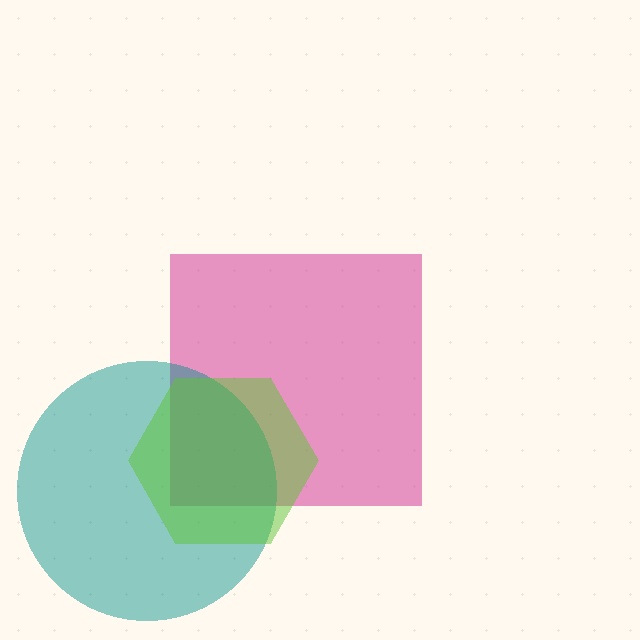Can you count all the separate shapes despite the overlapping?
Yes, there are 3 separate shapes.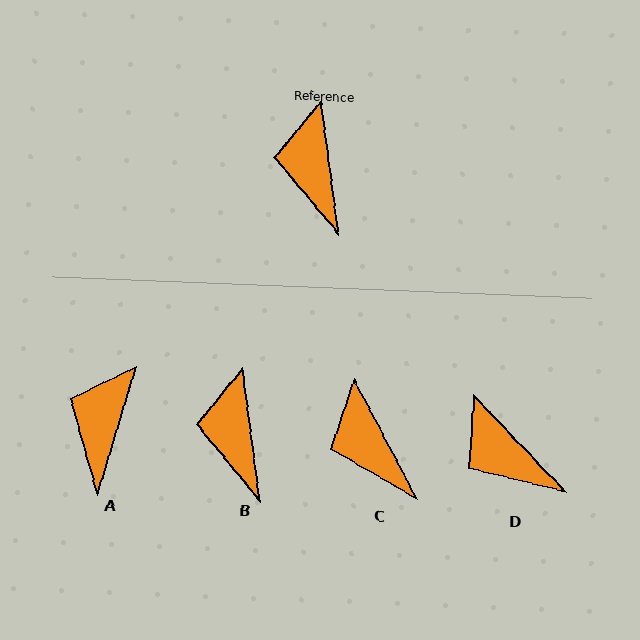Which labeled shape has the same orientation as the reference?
B.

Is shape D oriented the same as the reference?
No, it is off by about 36 degrees.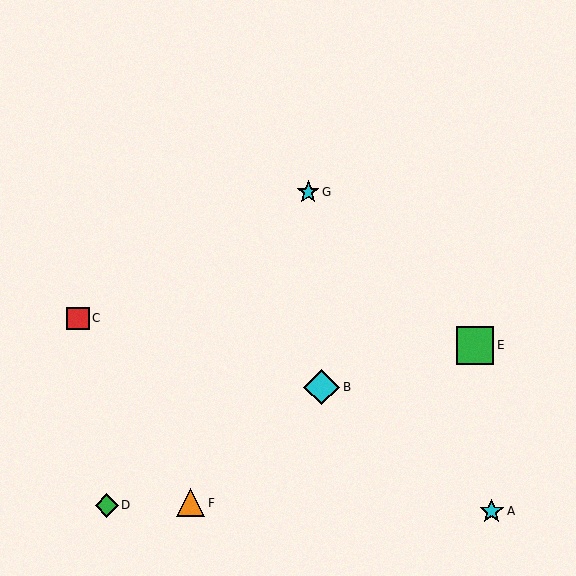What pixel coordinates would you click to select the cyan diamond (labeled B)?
Click at (322, 387) to select the cyan diamond B.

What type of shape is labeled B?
Shape B is a cyan diamond.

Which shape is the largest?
The green square (labeled E) is the largest.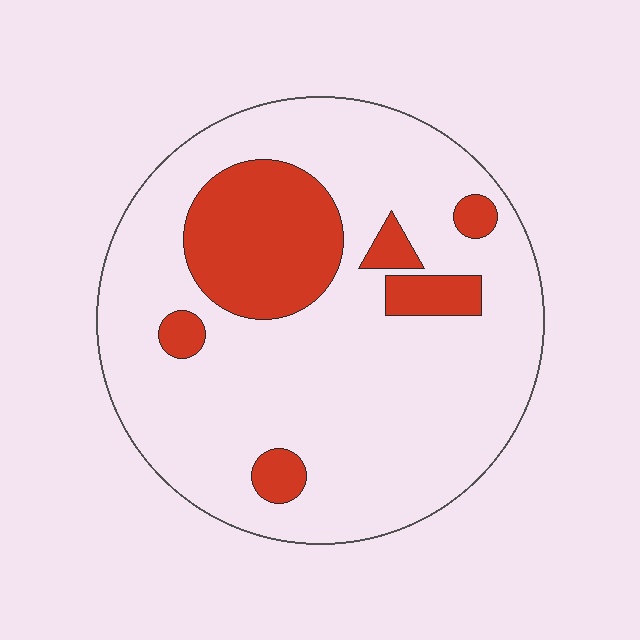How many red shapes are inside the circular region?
6.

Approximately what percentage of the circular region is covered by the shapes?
Approximately 20%.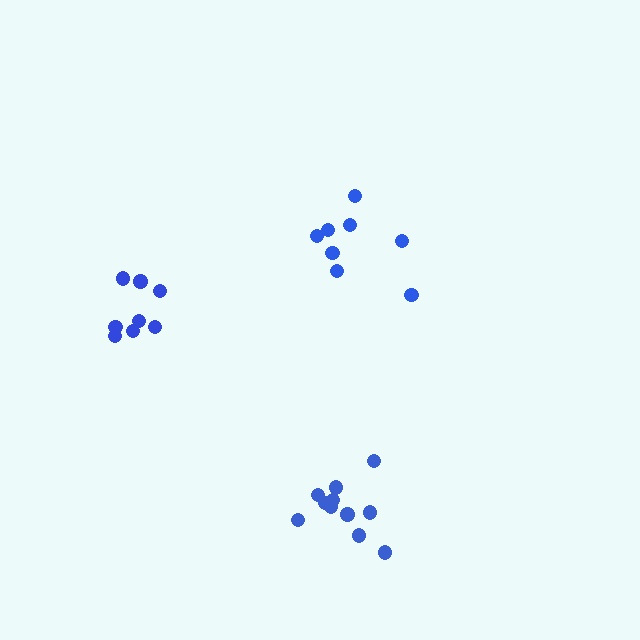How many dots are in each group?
Group 1: 8 dots, Group 2: 11 dots, Group 3: 8 dots (27 total).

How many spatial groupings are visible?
There are 3 spatial groupings.